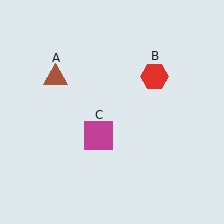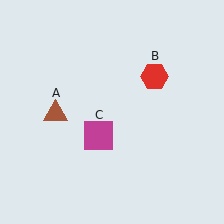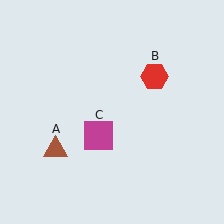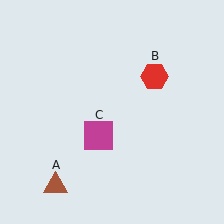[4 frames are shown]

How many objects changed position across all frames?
1 object changed position: brown triangle (object A).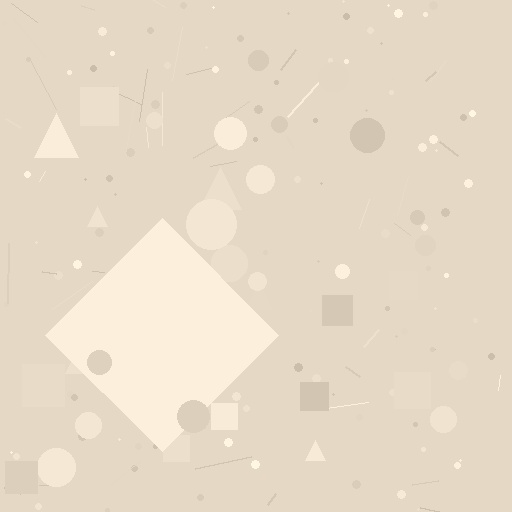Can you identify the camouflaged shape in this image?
The camouflaged shape is a diamond.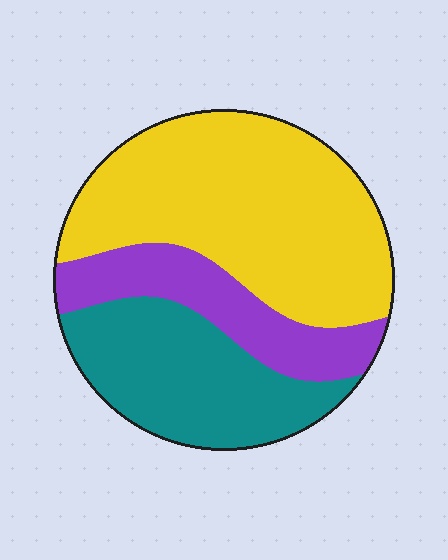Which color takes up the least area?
Purple, at roughly 20%.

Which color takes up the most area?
Yellow, at roughly 50%.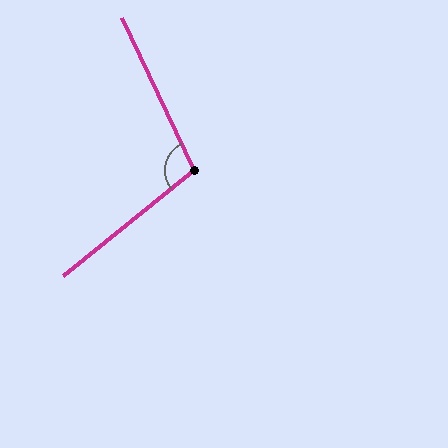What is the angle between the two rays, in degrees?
Approximately 103 degrees.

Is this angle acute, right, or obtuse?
It is obtuse.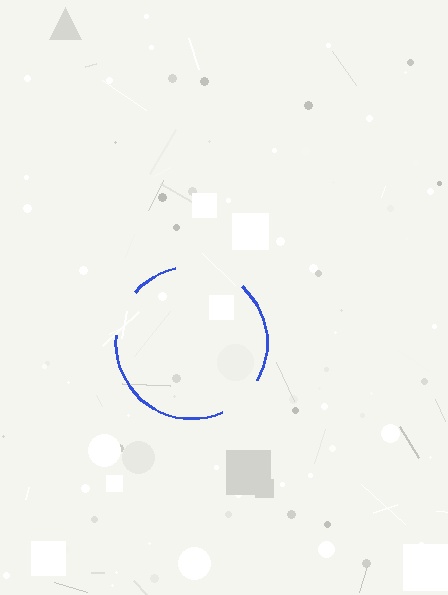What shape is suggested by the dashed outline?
The dashed outline suggests a circle.